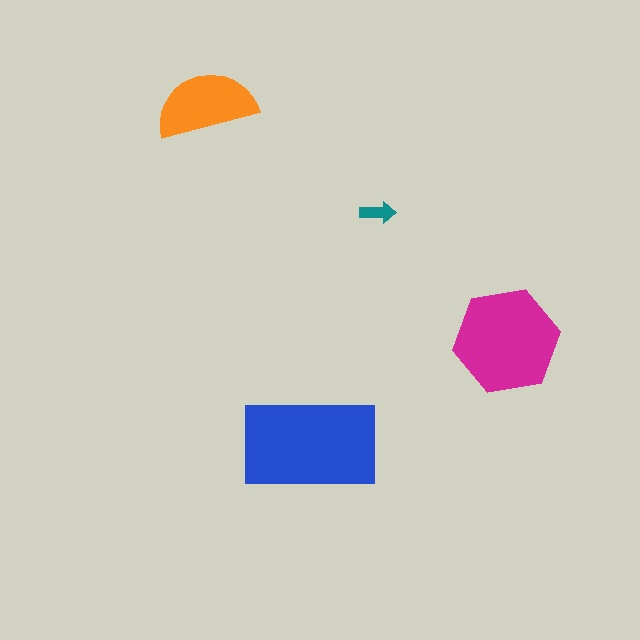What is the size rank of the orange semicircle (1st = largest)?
3rd.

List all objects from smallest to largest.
The teal arrow, the orange semicircle, the magenta hexagon, the blue rectangle.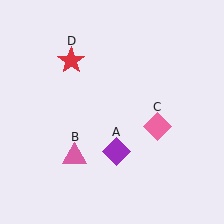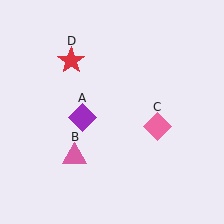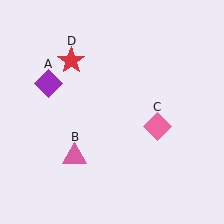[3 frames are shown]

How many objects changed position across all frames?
1 object changed position: purple diamond (object A).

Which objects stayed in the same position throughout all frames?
Pink triangle (object B) and pink diamond (object C) and red star (object D) remained stationary.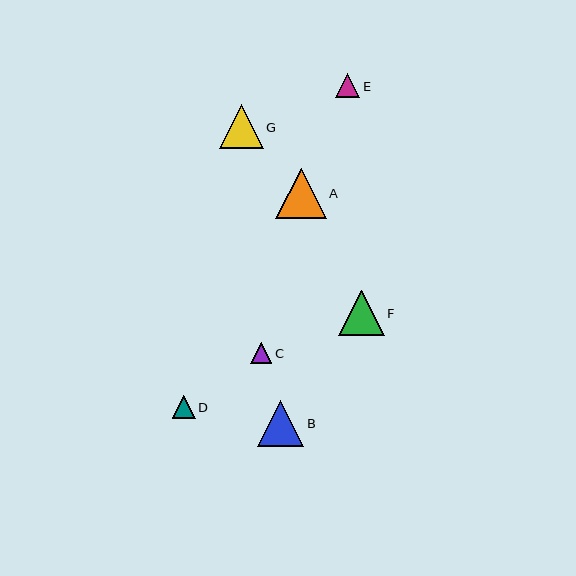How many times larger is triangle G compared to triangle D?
Triangle G is approximately 1.9 times the size of triangle D.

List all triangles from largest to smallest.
From largest to smallest: A, B, F, G, E, D, C.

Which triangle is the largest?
Triangle A is the largest with a size of approximately 51 pixels.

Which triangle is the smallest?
Triangle C is the smallest with a size of approximately 21 pixels.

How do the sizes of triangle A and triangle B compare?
Triangle A and triangle B are approximately the same size.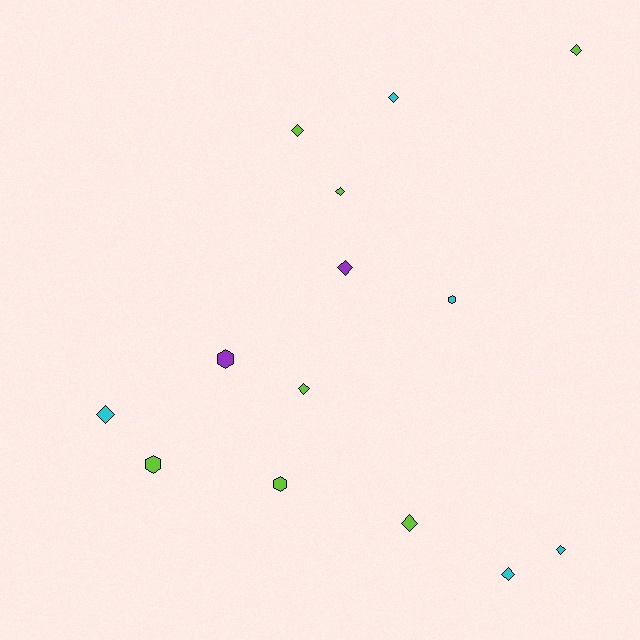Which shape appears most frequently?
Diamond, with 10 objects.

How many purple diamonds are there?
There is 1 purple diamond.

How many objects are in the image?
There are 14 objects.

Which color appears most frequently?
Lime, with 7 objects.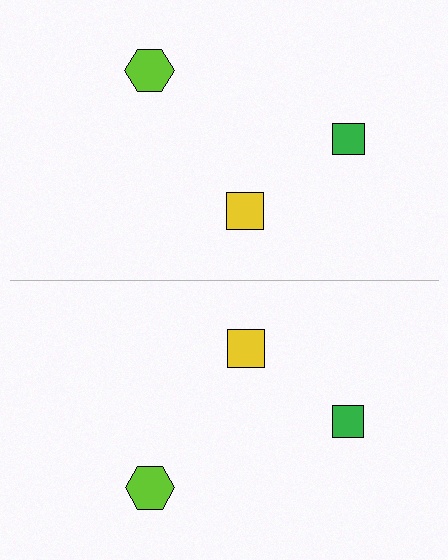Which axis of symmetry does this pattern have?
The pattern has a horizontal axis of symmetry running through the center of the image.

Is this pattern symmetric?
Yes, this pattern has bilateral (reflection) symmetry.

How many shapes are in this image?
There are 6 shapes in this image.